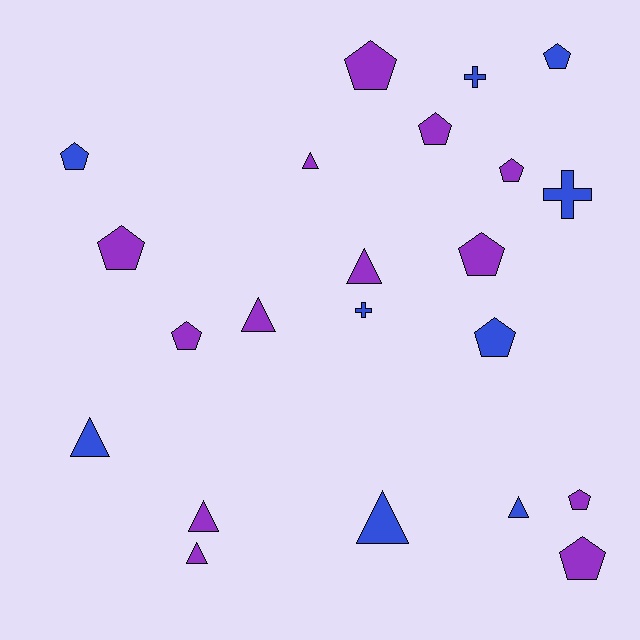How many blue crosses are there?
There are 3 blue crosses.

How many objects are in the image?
There are 22 objects.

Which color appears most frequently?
Purple, with 13 objects.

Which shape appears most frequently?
Pentagon, with 11 objects.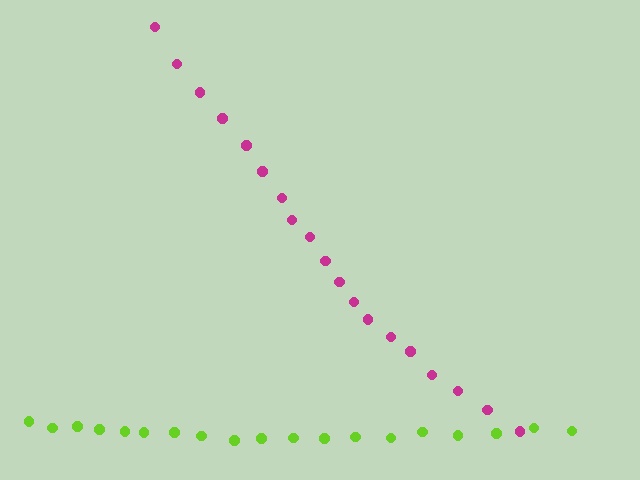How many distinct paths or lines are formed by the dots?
There are 2 distinct paths.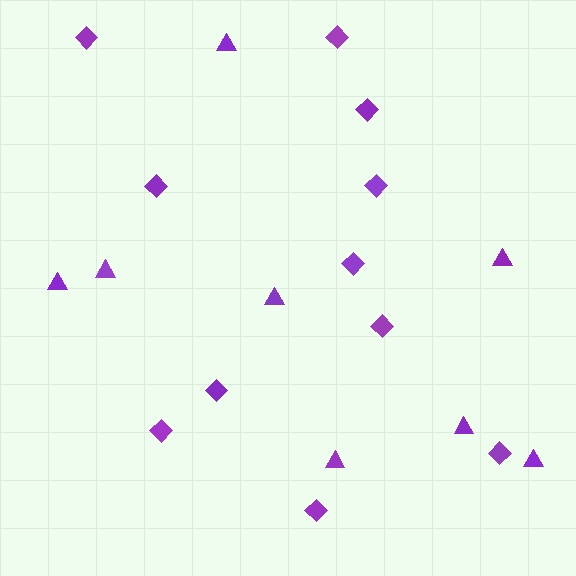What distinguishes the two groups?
There are 2 groups: one group of triangles (8) and one group of diamonds (11).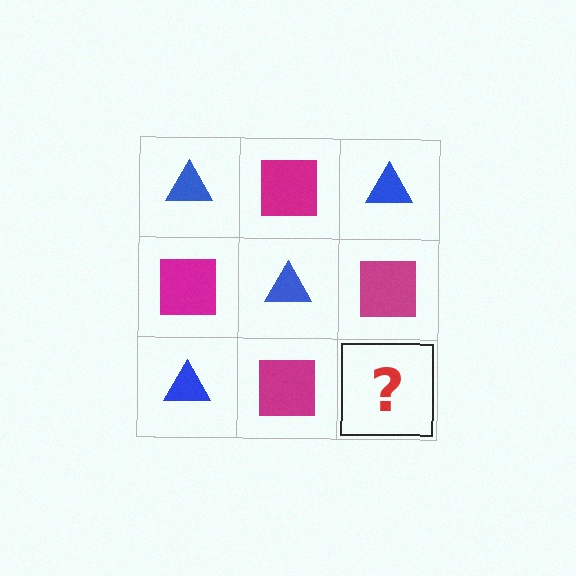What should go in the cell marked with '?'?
The missing cell should contain a blue triangle.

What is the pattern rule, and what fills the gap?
The rule is that it alternates blue triangle and magenta square in a checkerboard pattern. The gap should be filled with a blue triangle.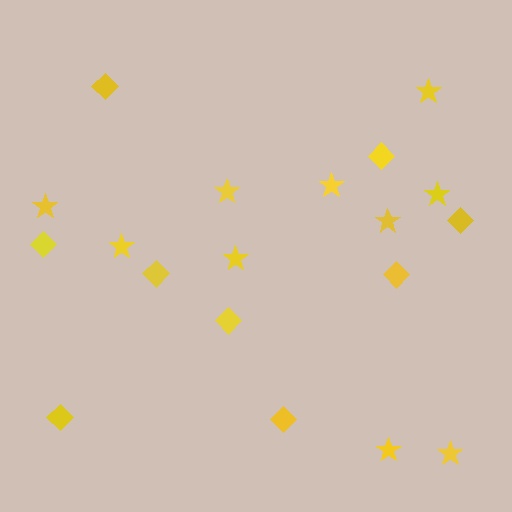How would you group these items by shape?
There are 2 groups: one group of diamonds (9) and one group of stars (10).